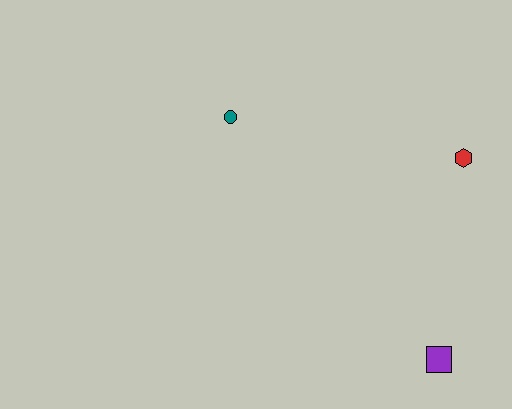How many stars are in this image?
There are no stars.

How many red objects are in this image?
There is 1 red object.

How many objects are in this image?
There are 3 objects.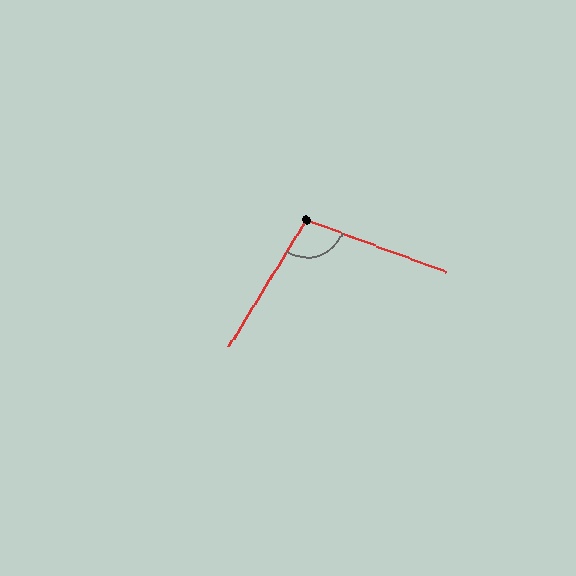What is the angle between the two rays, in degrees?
Approximately 101 degrees.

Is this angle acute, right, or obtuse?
It is obtuse.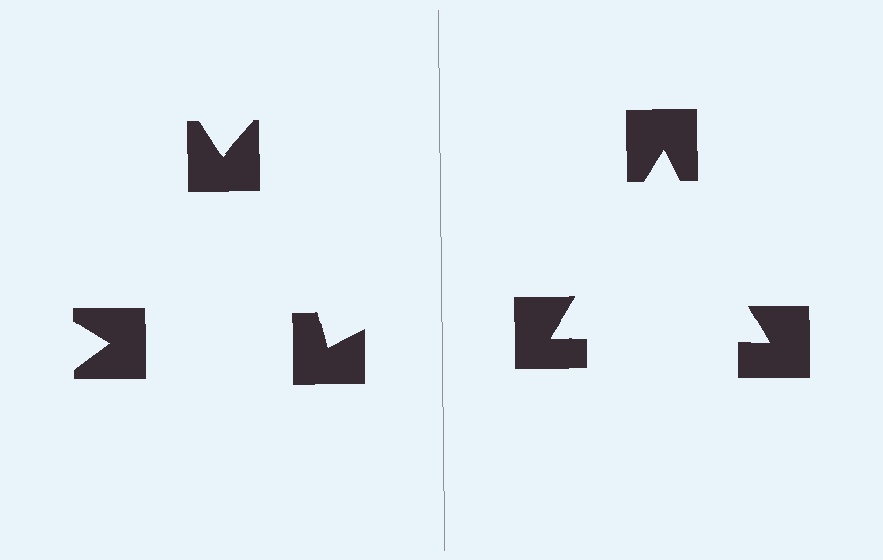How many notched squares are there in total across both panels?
6 — 3 on each side.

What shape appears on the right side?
An illusory triangle.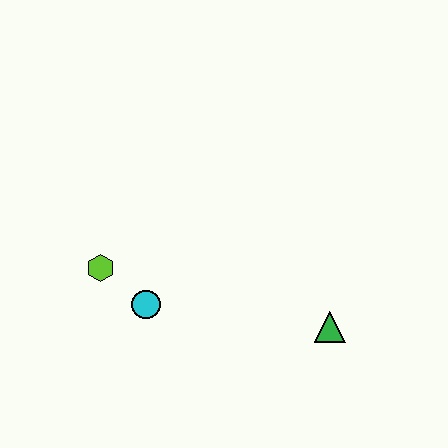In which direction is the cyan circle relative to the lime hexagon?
The cyan circle is to the right of the lime hexagon.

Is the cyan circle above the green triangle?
Yes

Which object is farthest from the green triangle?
The lime hexagon is farthest from the green triangle.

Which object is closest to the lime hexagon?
The cyan circle is closest to the lime hexagon.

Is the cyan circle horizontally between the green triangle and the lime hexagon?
Yes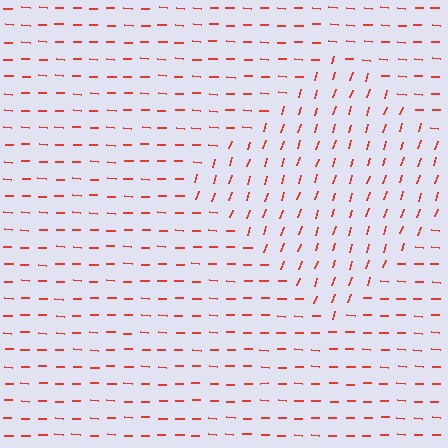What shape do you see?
I see a diamond.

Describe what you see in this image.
The image is filled with small red line segments. A diamond region in the image has lines oriented differently from the surrounding lines, creating a visible texture boundary.